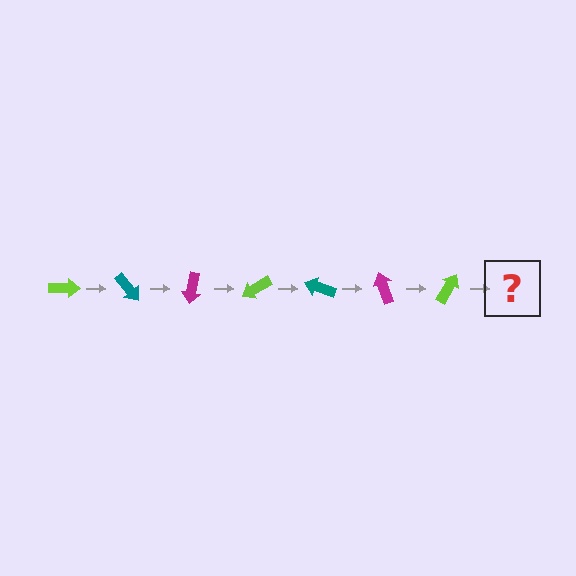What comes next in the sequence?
The next element should be a teal arrow, rotated 350 degrees from the start.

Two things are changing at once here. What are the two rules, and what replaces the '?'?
The two rules are that it rotates 50 degrees each step and the color cycles through lime, teal, and magenta. The '?' should be a teal arrow, rotated 350 degrees from the start.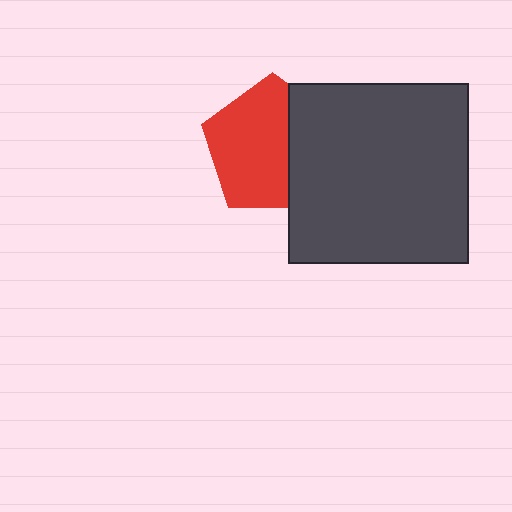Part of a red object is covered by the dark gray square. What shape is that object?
It is a pentagon.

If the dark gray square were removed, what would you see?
You would see the complete red pentagon.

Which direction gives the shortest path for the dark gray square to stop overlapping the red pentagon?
Moving right gives the shortest separation.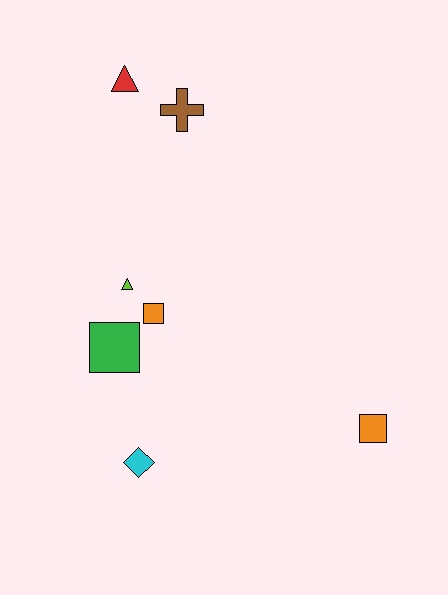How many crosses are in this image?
There is 1 cross.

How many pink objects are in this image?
There are no pink objects.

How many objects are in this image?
There are 7 objects.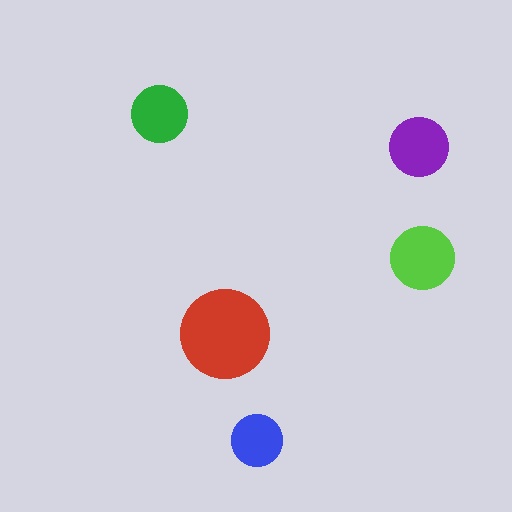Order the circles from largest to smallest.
the red one, the lime one, the purple one, the green one, the blue one.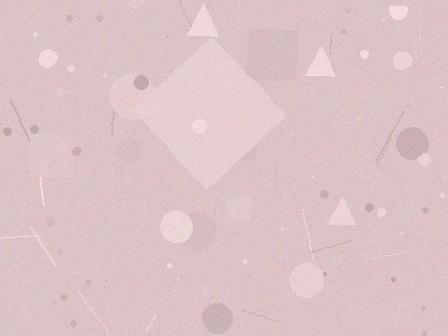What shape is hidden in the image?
A diamond is hidden in the image.